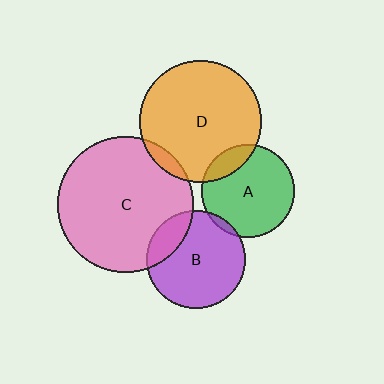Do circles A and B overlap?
Yes.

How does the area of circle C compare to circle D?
Approximately 1.2 times.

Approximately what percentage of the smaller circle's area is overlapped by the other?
Approximately 5%.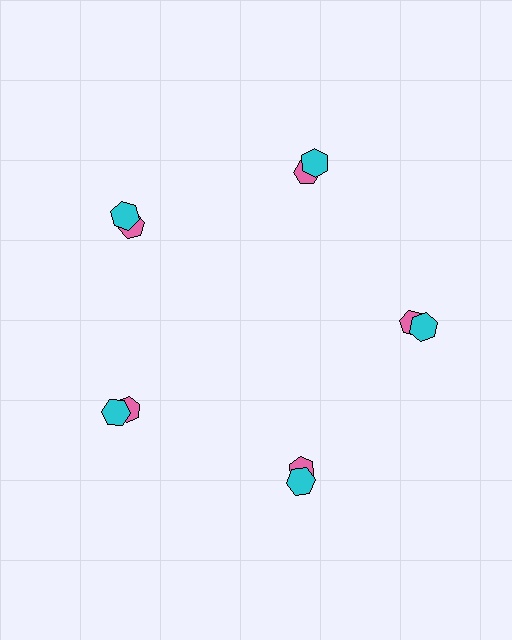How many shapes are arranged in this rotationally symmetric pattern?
There are 10 shapes, arranged in 5 groups of 2.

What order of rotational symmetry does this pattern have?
This pattern has 5-fold rotational symmetry.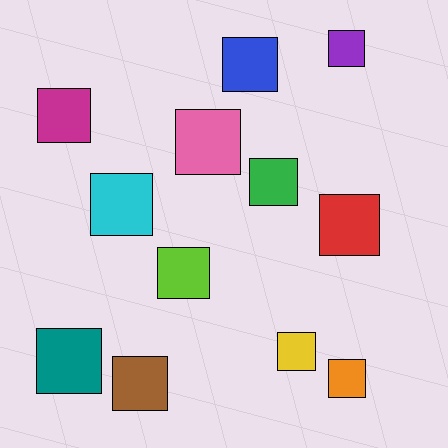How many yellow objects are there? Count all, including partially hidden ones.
There is 1 yellow object.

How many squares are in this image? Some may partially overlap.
There are 12 squares.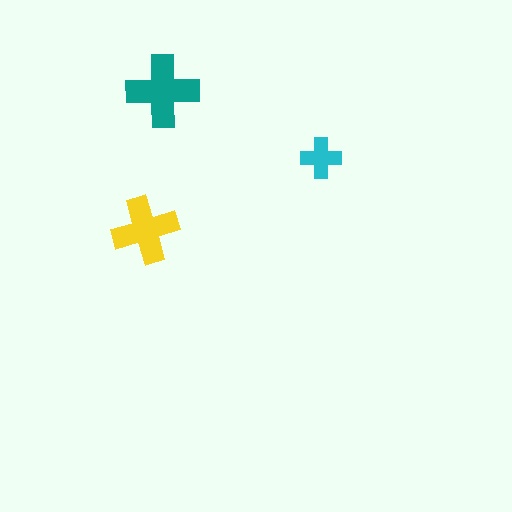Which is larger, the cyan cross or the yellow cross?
The yellow one.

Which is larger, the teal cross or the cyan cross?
The teal one.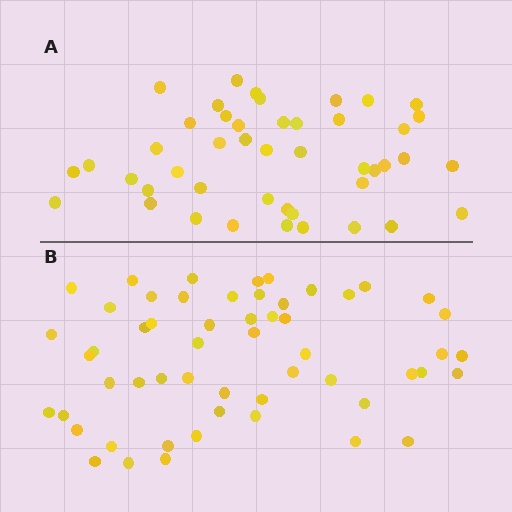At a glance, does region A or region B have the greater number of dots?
Region B (the bottom region) has more dots.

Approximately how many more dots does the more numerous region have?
Region B has roughly 10 or so more dots than region A.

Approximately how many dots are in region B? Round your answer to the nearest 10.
About 60 dots. (The exact count is 55, which rounds to 60.)